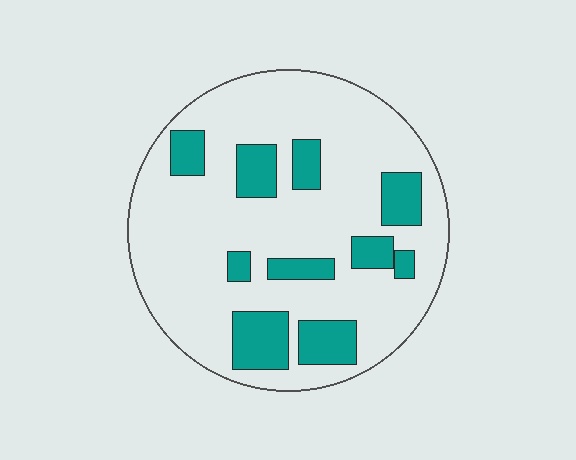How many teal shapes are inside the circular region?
10.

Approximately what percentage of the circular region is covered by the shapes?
Approximately 20%.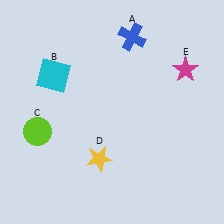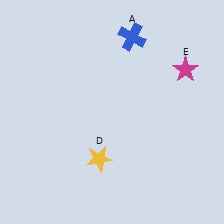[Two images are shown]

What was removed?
The lime circle (C), the cyan square (B) were removed in Image 2.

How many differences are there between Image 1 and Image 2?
There are 2 differences between the two images.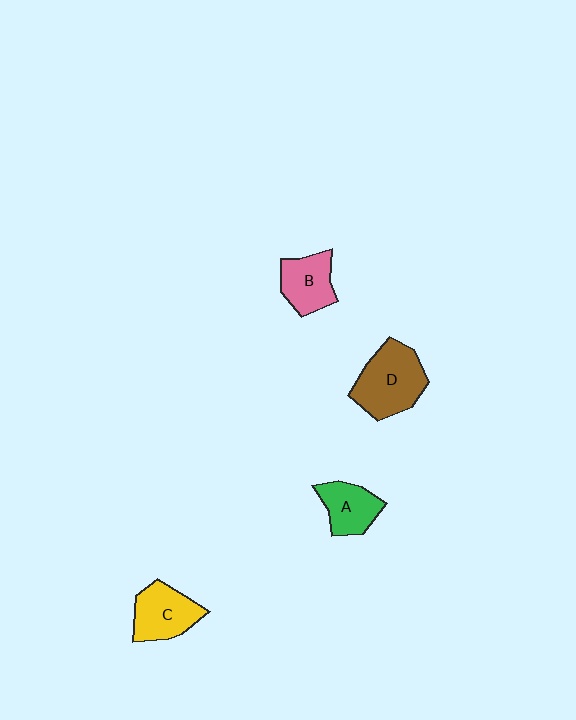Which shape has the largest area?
Shape D (brown).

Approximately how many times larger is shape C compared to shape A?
Approximately 1.2 times.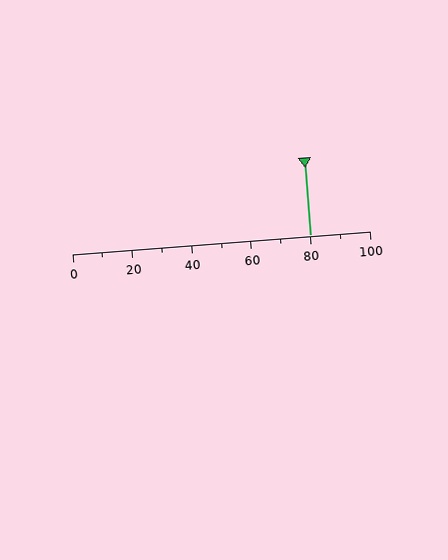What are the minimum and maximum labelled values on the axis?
The axis runs from 0 to 100.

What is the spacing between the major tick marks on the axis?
The major ticks are spaced 20 apart.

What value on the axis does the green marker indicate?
The marker indicates approximately 80.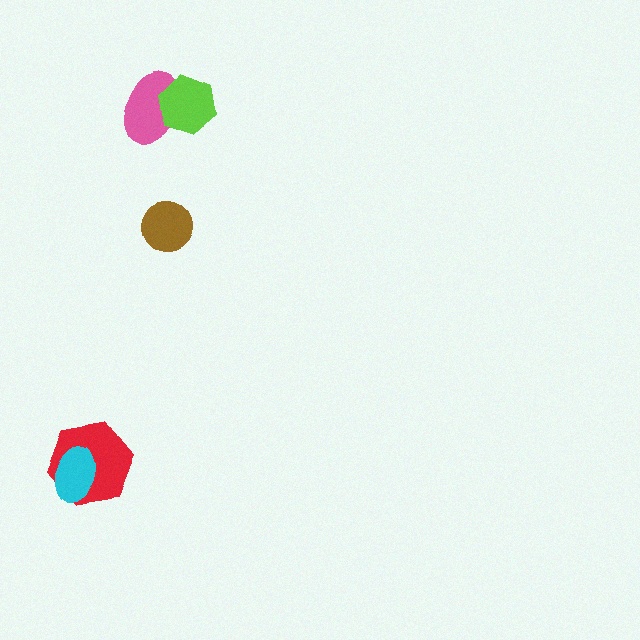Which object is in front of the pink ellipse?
The lime hexagon is in front of the pink ellipse.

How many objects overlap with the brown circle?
0 objects overlap with the brown circle.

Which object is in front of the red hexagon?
The cyan ellipse is in front of the red hexagon.